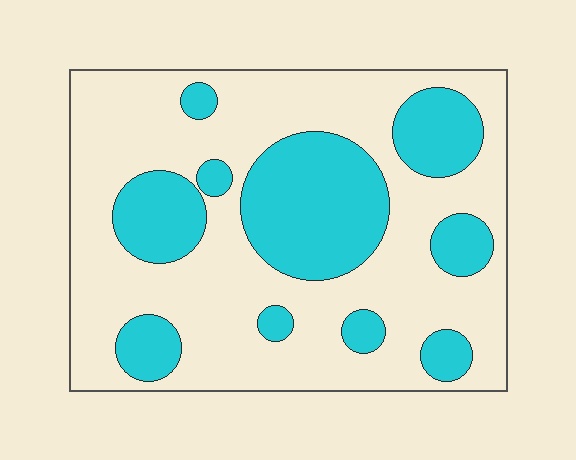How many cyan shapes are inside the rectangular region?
10.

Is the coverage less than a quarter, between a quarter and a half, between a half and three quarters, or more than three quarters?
Between a quarter and a half.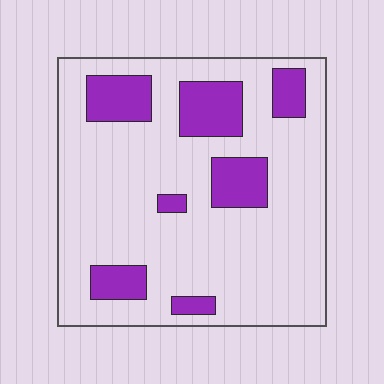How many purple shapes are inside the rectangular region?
7.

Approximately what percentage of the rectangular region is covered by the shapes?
Approximately 20%.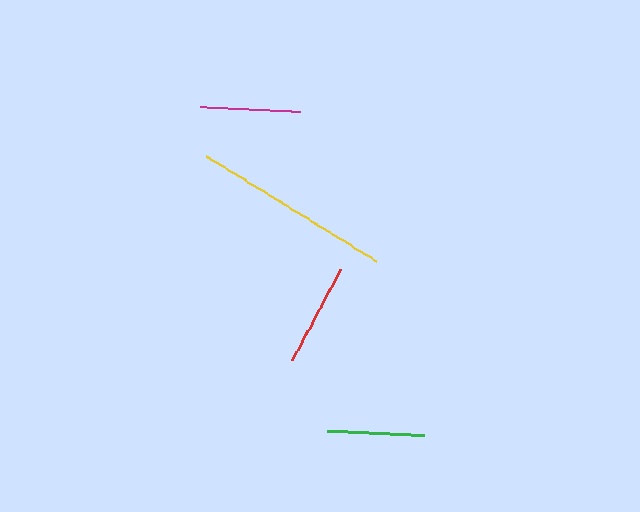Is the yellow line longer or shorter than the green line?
The yellow line is longer than the green line.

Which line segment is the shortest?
The green line is the shortest at approximately 96 pixels.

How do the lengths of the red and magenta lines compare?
The red and magenta lines are approximately the same length.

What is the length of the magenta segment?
The magenta segment is approximately 100 pixels long.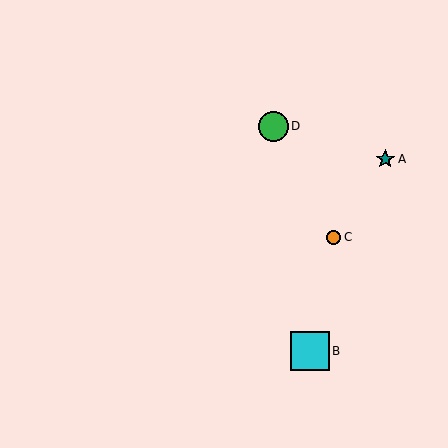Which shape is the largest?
The cyan square (labeled B) is the largest.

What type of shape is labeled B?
Shape B is a cyan square.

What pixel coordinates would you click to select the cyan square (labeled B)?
Click at (310, 351) to select the cyan square B.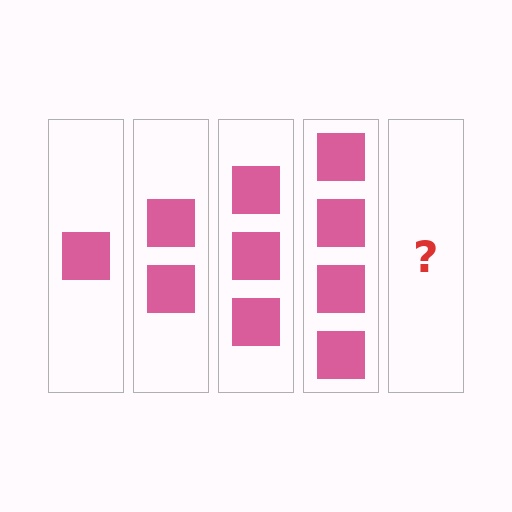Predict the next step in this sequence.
The next step is 5 squares.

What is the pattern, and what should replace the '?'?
The pattern is that each step adds one more square. The '?' should be 5 squares.